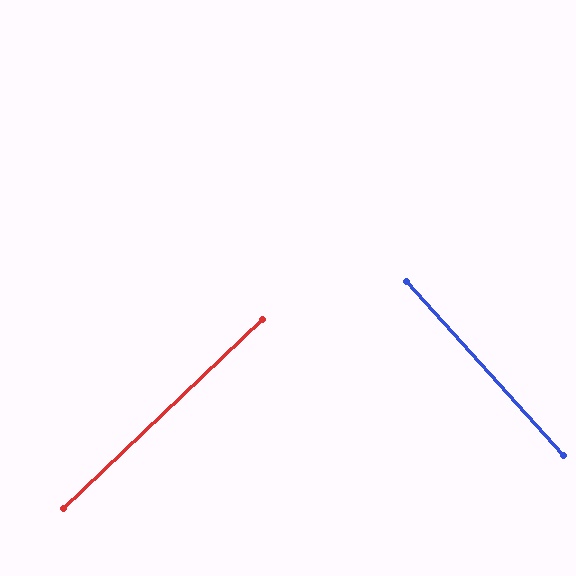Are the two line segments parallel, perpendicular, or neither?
Perpendicular — they meet at approximately 88°.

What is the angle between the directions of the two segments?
Approximately 88 degrees.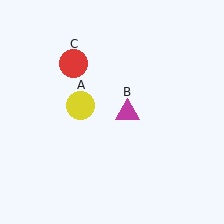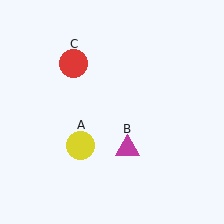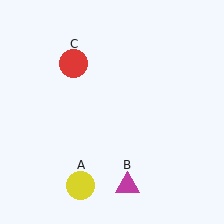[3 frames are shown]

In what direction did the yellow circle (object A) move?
The yellow circle (object A) moved down.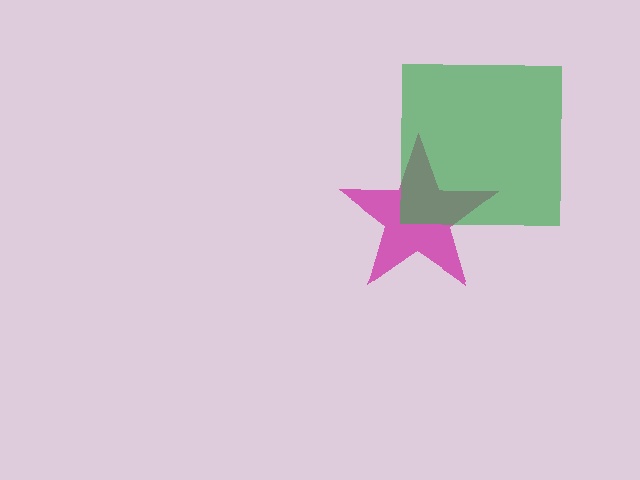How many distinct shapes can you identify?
There are 2 distinct shapes: a magenta star, a green square.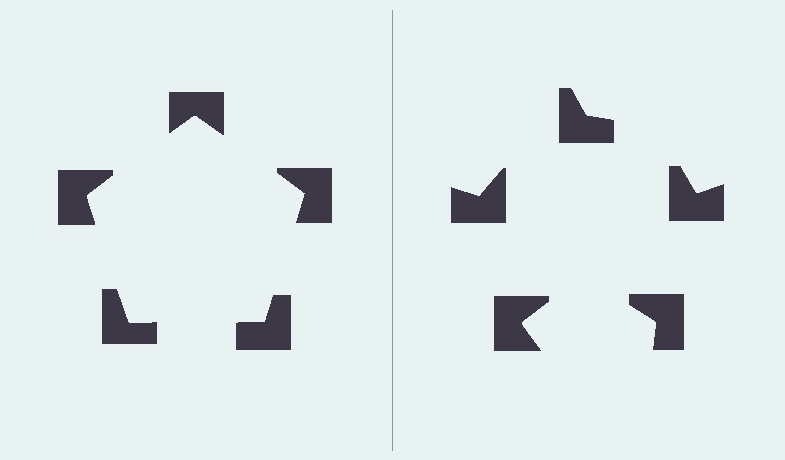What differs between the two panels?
The notched squares are positioned identically on both sides; only the wedge orientations differ. On the left they align to a pentagon; on the right they are misaligned.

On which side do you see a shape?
An illusory pentagon appears on the left side. On the right side the wedge cuts are rotated, so no coherent shape forms.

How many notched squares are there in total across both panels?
10 — 5 on each side.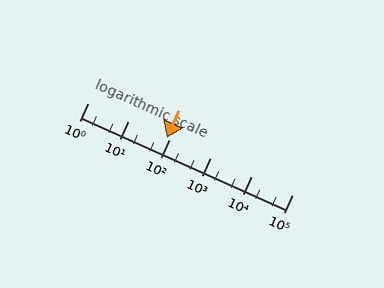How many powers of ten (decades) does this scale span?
The scale spans 5 decades, from 1 to 100000.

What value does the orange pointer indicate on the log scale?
The pointer indicates approximately 84.